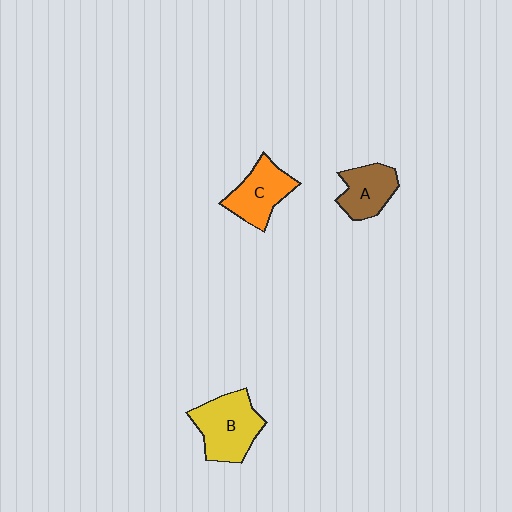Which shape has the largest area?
Shape B (yellow).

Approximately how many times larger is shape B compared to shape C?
Approximately 1.3 times.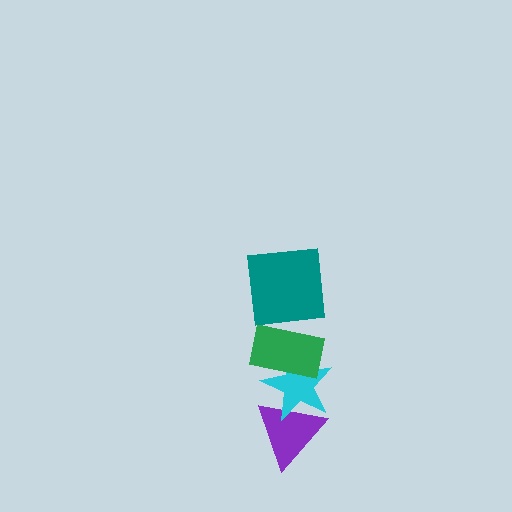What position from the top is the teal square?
The teal square is 1st from the top.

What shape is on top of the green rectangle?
The teal square is on top of the green rectangle.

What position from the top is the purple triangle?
The purple triangle is 4th from the top.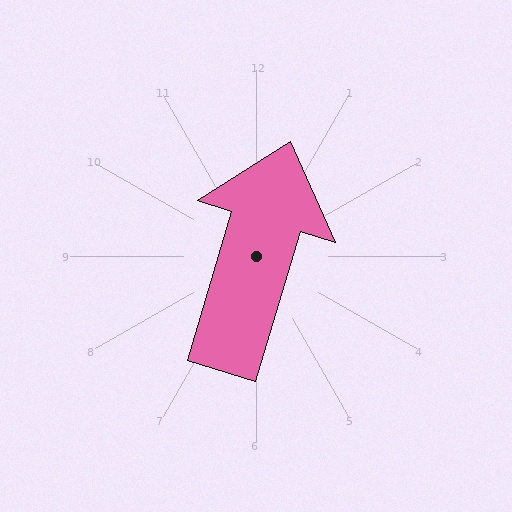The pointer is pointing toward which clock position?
Roughly 1 o'clock.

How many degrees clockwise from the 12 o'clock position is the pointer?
Approximately 17 degrees.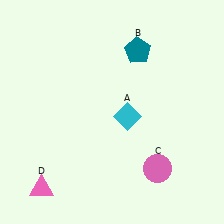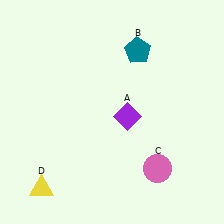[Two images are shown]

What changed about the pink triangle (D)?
In Image 1, D is pink. In Image 2, it changed to yellow.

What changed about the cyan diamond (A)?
In Image 1, A is cyan. In Image 2, it changed to purple.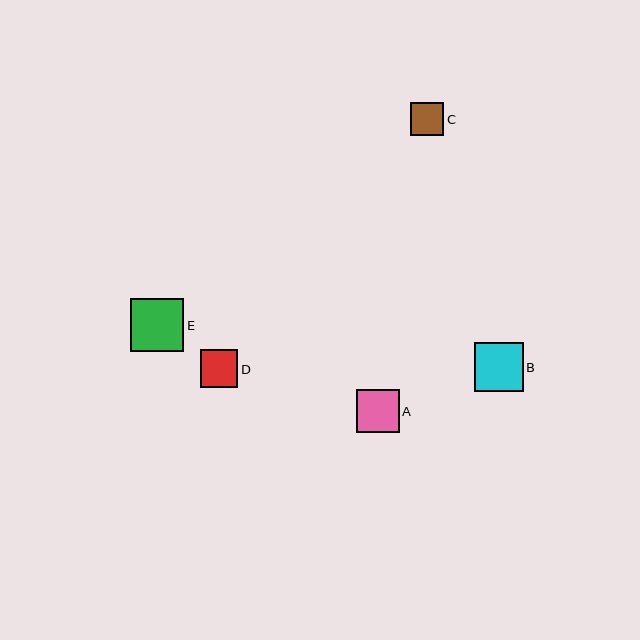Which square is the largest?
Square E is the largest with a size of approximately 53 pixels.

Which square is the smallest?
Square C is the smallest with a size of approximately 33 pixels.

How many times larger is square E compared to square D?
Square E is approximately 1.4 times the size of square D.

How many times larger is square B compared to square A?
Square B is approximately 1.1 times the size of square A.